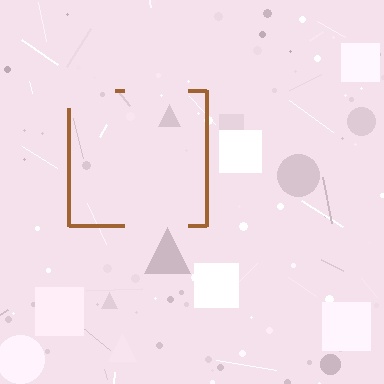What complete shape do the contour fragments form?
The contour fragments form a square.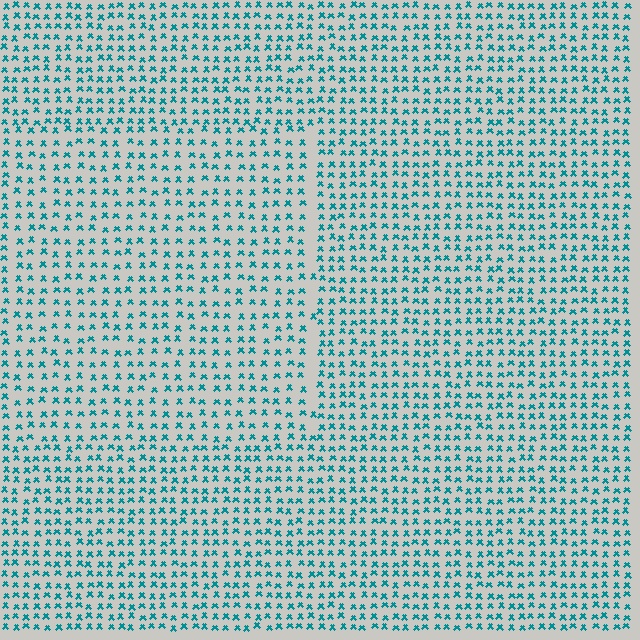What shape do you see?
I see a rectangle.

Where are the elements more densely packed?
The elements are more densely packed outside the rectangle boundary.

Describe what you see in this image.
The image contains small teal elements arranged at two different densities. A rectangle-shaped region is visible where the elements are less densely packed than the surrounding area.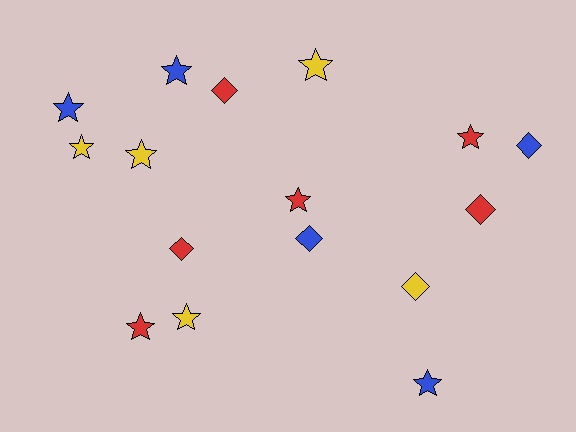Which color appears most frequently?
Red, with 6 objects.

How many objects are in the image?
There are 16 objects.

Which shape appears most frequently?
Star, with 10 objects.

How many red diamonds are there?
There are 3 red diamonds.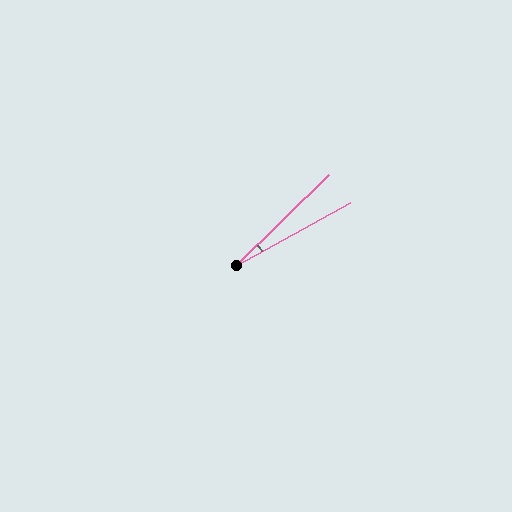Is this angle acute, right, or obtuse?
It is acute.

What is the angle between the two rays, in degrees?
Approximately 15 degrees.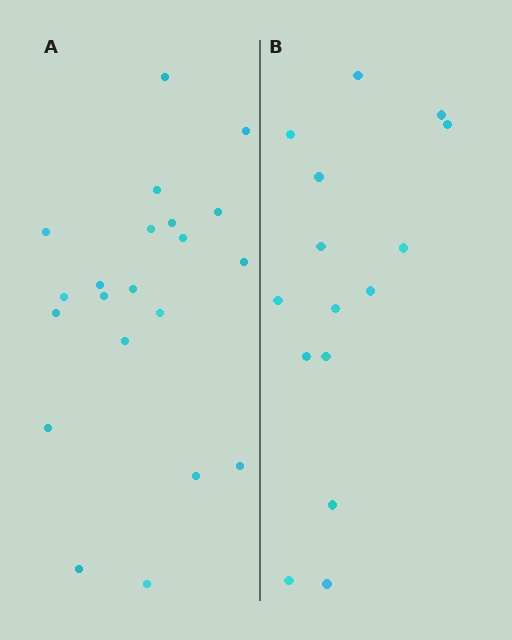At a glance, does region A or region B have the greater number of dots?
Region A (the left region) has more dots.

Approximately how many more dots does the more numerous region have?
Region A has about 6 more dots than region B.